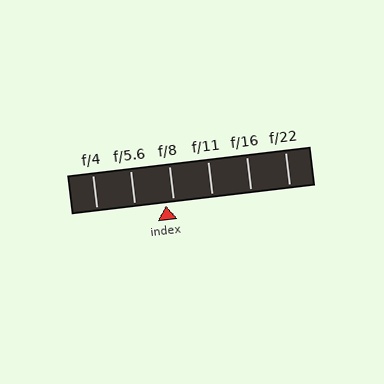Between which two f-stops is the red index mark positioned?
The index mark is between f/5.6 and f/8.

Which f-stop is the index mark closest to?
The index mark is closest to f/8.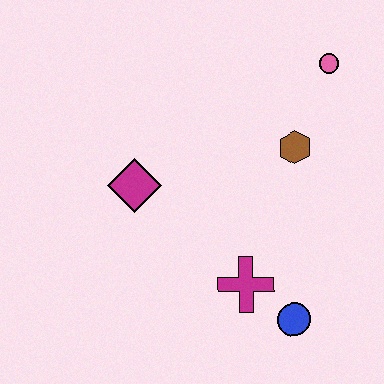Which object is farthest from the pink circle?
The blue circle is farthest from the pink circle.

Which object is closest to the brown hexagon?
The pink circle is closest to the brown hexagon.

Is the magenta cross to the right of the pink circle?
No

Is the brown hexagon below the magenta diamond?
No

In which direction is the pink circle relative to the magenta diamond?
The pink circle is to the right of the magenta diamond.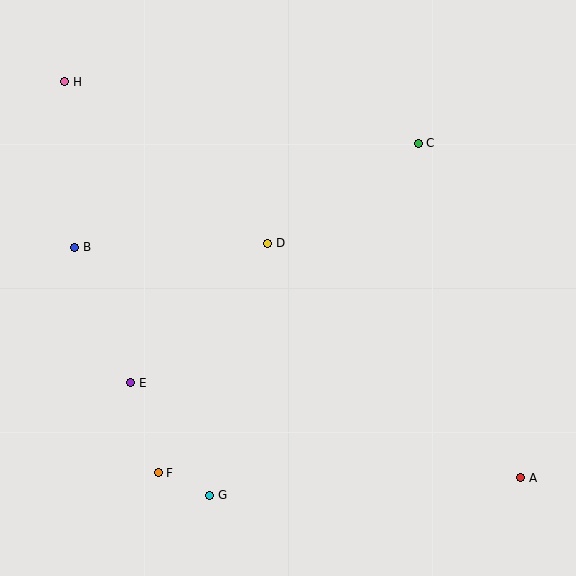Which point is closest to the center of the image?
Point D at (268, 243) is closest to the center.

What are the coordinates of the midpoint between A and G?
The midpoint between A and G is at (365, 487).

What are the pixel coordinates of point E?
Point E is at (131, 383).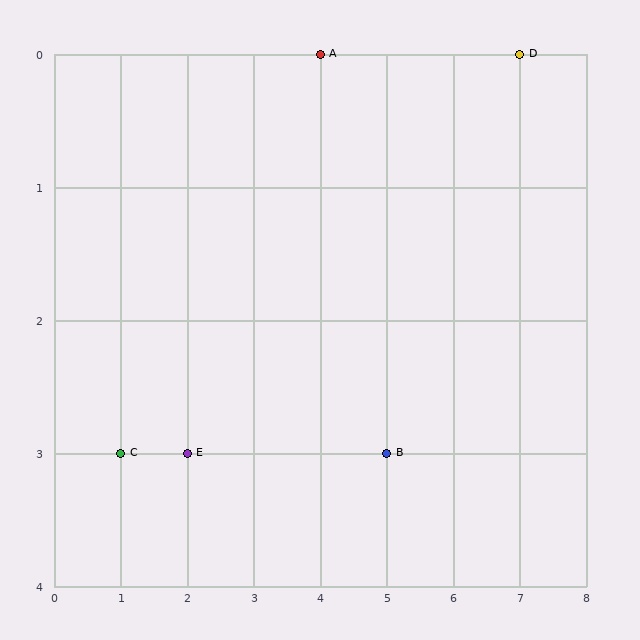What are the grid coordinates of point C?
Point C is at grid coordinates (1, 3).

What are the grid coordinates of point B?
Point B is at grid coordinates (5, 3).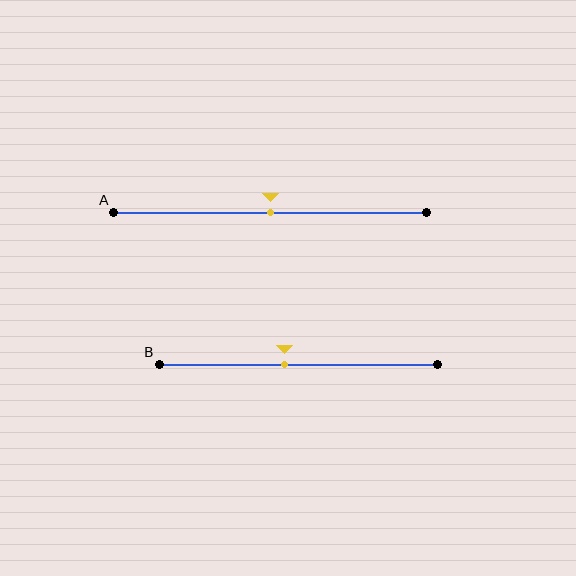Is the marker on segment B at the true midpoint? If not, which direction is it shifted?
No, the marker on segment B is shifted to the left by about 5% of the segment length.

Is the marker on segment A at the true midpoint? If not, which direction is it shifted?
Yes, the marker on segment A is at the true midpoint.